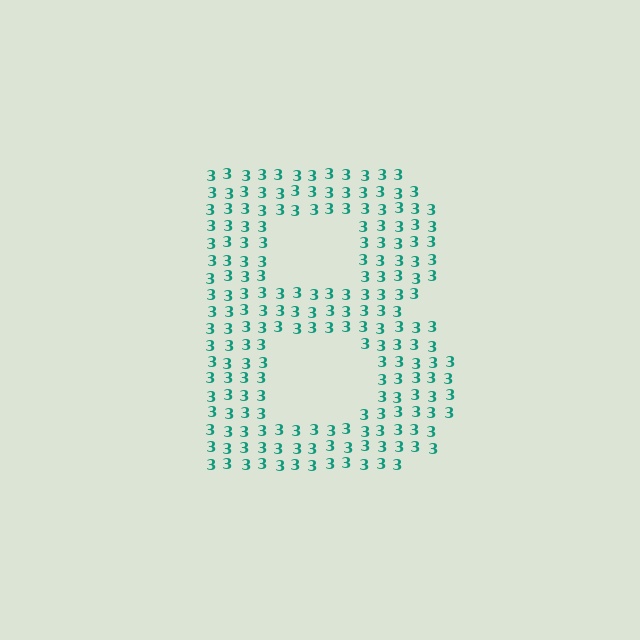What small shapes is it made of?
It is made of small digit 3's.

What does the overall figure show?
The overall figure shows the letter B.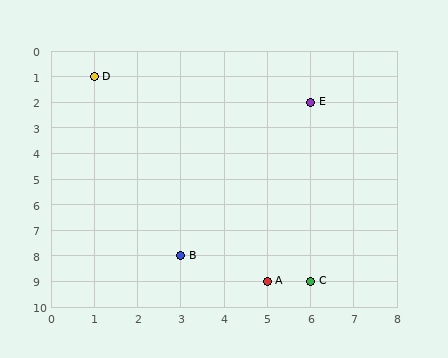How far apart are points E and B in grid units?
Points E and B are 3 columns and 6 rows apart (about 6.7 grid units diagonally).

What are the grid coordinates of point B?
Point B is at grid coordinates (3, 8).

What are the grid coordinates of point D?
Point D is at grid coordinates (1, 1).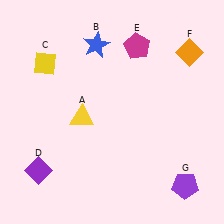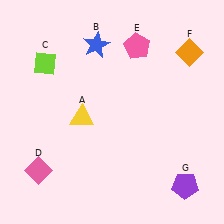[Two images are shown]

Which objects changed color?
C changed from yellow to lime. D changed from purple to pink. E changed from magenta to pink.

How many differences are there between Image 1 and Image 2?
There are 3 differences between the two images.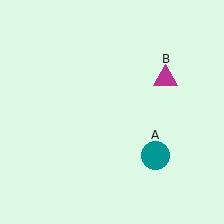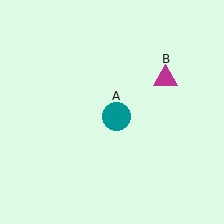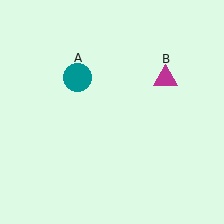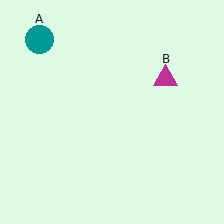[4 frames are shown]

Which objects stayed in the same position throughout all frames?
Magenta triangle (object B) remained stationary.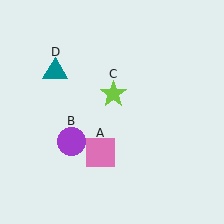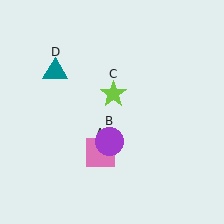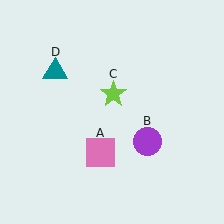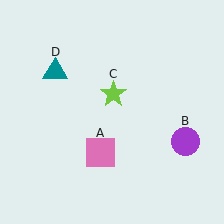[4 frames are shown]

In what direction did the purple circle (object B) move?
The purple circle (object B) moved right.